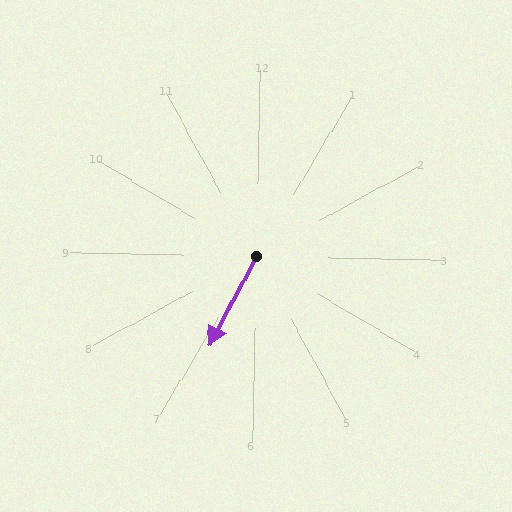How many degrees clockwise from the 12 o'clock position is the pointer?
Approximately 206 degrees.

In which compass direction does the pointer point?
Southwest.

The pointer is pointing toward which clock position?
Roughly 7 o'clock.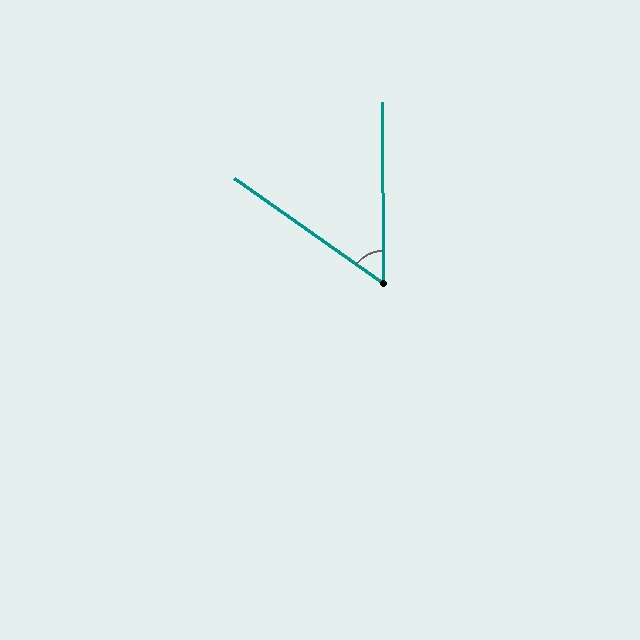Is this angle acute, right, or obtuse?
It is acute.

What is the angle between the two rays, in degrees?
Approximately 55 degrees.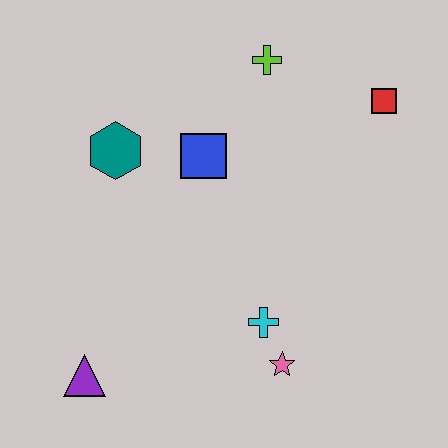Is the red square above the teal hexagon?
Yes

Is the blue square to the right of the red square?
No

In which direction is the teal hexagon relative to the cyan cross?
The teal hexagon is above the cyan cross.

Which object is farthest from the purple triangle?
The red square is farthest from the purple triangle.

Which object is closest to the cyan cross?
The pink star is closest to the cyan cross.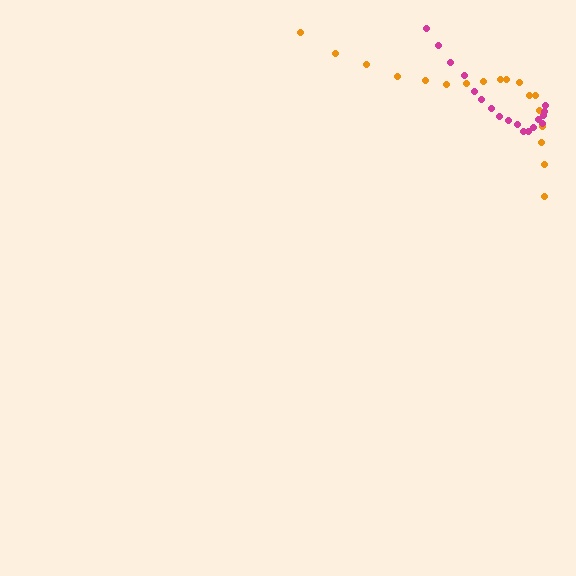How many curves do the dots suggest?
There are 2 distinct paths.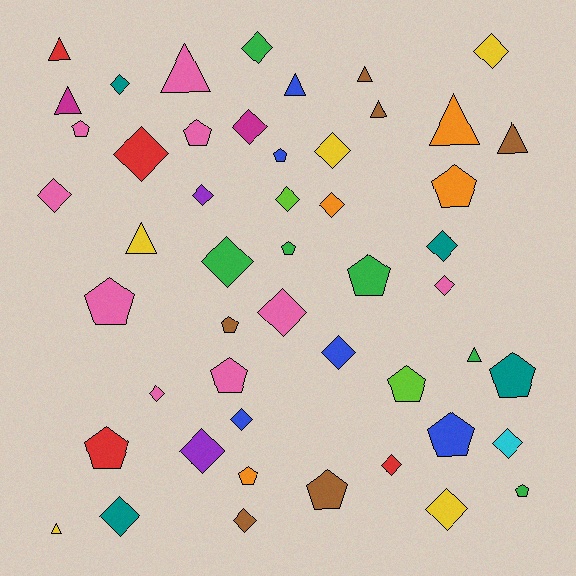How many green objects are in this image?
There are 6 green objects.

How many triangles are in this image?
There are 11 triangles.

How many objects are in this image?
There are 50 objects.